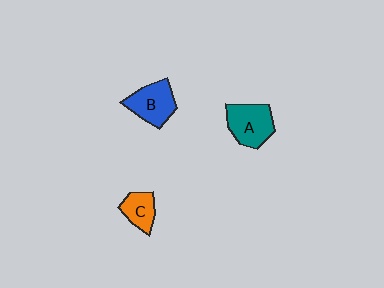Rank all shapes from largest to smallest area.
From largest to smallest: A (teal), B (blue), C (orange).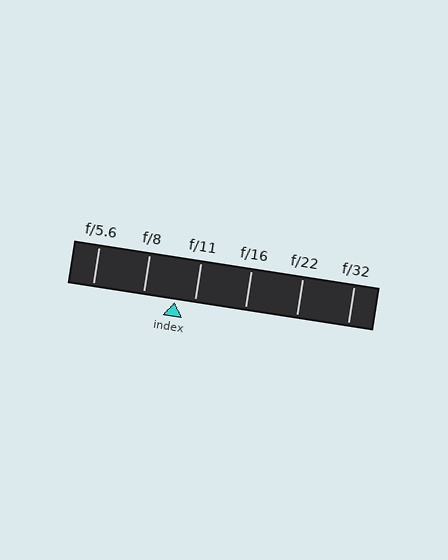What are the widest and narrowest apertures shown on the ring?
The widest aperture shown is f/5.6 and the narrowest is f/32.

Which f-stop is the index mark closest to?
The index mark is closest to f/11.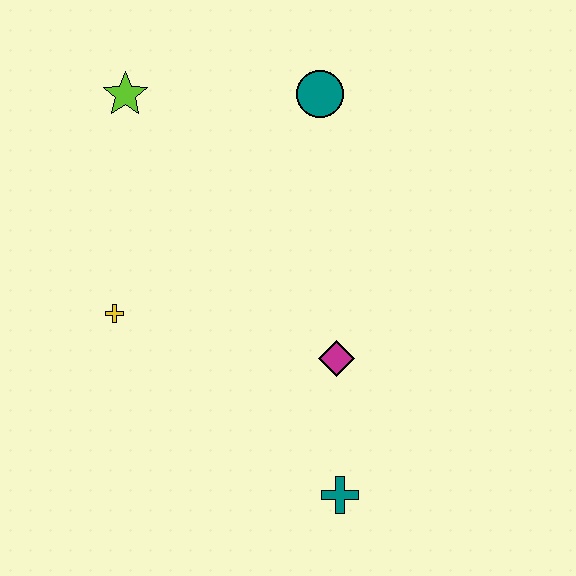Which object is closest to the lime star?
The teal circle is closest to the lime star.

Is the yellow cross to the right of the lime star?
No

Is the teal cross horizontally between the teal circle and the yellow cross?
No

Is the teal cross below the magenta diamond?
Yes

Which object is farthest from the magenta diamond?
The lime star is farthest from the magenta diamond.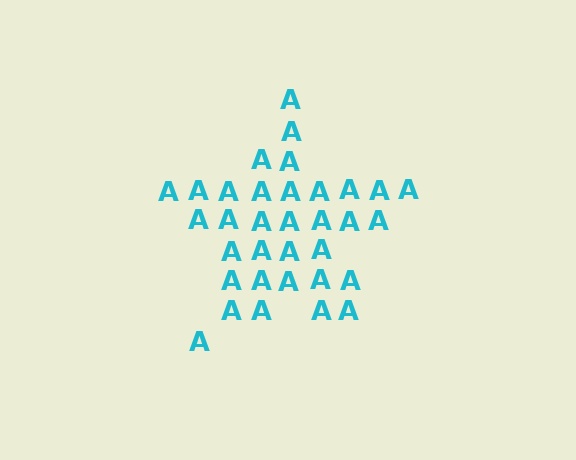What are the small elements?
The small elements are letter A's.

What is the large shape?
The large shape is a star.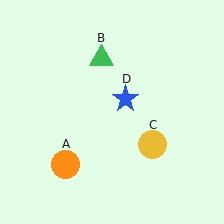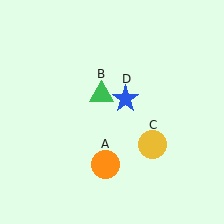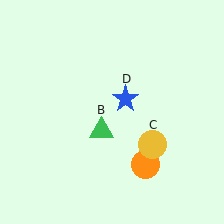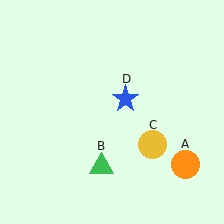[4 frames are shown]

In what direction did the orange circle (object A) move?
The orange circle (object A) moved right.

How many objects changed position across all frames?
2 objects changed position: orange circle (object A), green triangle (object B).